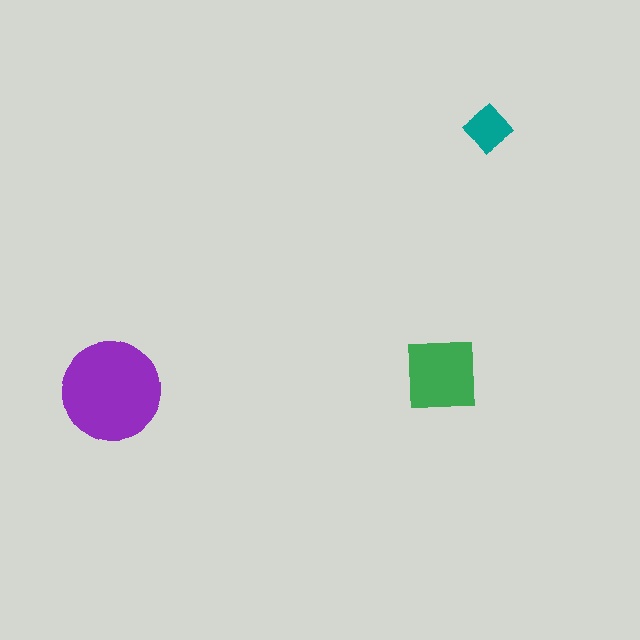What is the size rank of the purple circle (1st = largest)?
1st.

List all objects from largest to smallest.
The purple circle, the green square, the teal diamond.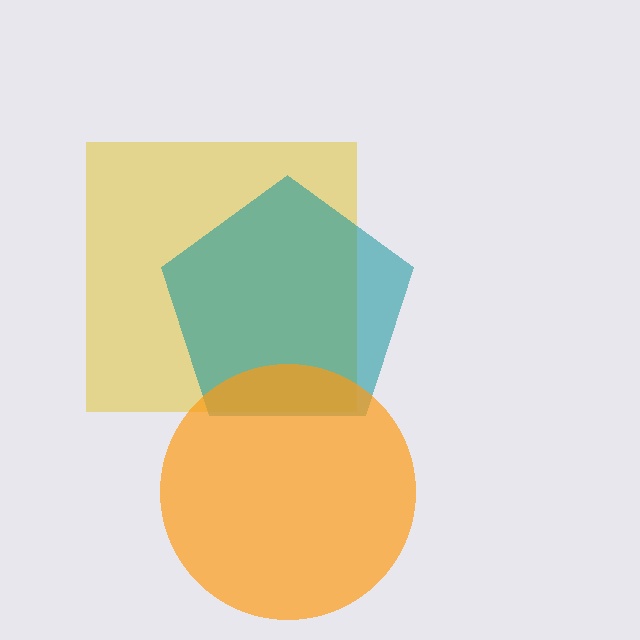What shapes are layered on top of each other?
The layered shapes are: a yellow square, a teal pentagon, an orange circle.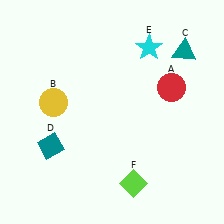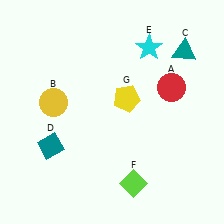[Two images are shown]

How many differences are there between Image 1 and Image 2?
There is 1 difference between the two images.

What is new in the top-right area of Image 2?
A yellow pentagon (G) was added in the top-right area of Image 2.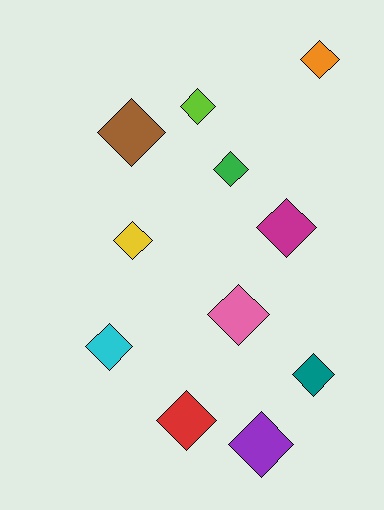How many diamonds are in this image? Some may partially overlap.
There are 11 diamonds.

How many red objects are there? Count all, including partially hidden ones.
There is 1 red object.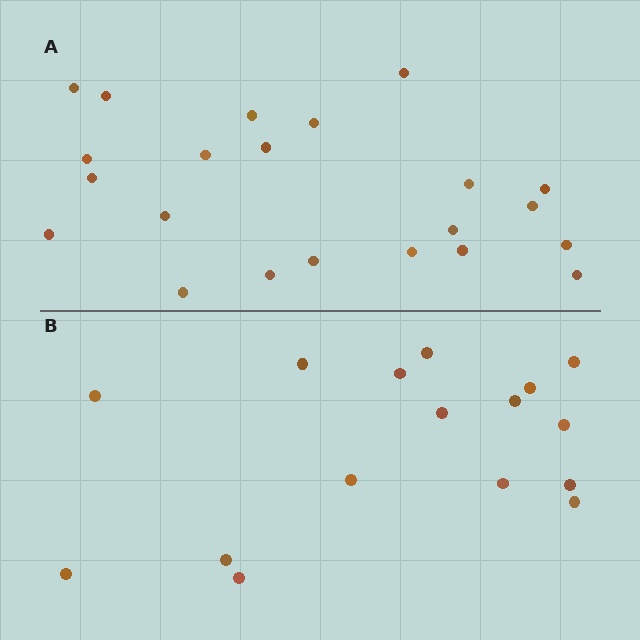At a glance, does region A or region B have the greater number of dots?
Region A (the top region) has more dots.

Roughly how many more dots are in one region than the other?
Region A has about 6 more dots than region B.